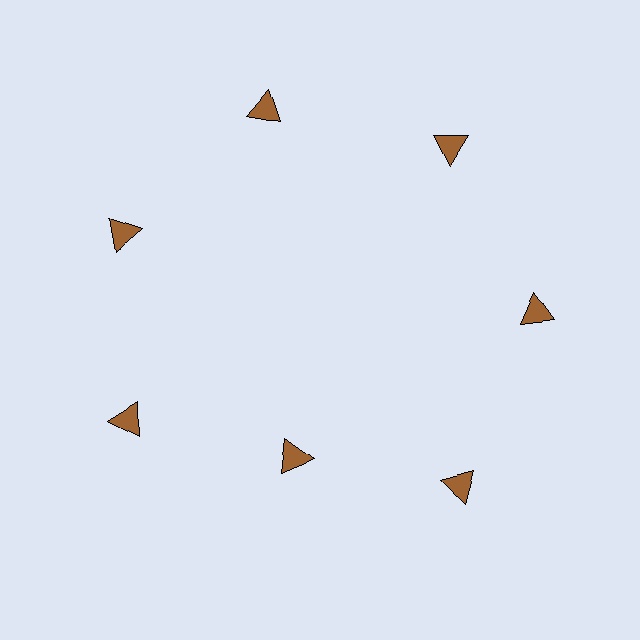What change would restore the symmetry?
The symmetry would be restored by moving it outward, back onto the ring so that all 7 triangles sit at equal angles and equal distance from the center.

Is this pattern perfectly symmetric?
No. The 7 brown triangles are arranged in a ring, but one element near the 6 o'clock position is pulled inward toward the center, breaking the 7-fold rotational symmetry.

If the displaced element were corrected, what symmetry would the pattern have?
It would have 7-fold rotational symmetry — the pattern would map onto itself every 51 degrees.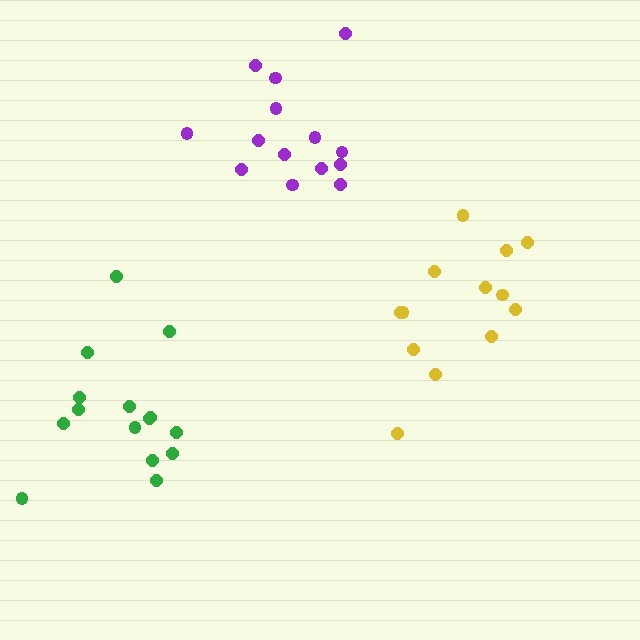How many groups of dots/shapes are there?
There are 3 groups.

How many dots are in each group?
Group 1: 15 dots, Group 2: 14 dots, Group 3: 13 dots (42 total).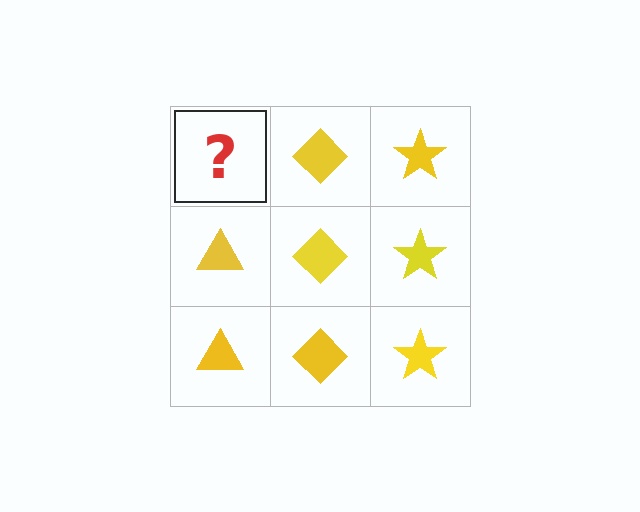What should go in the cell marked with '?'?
The missing cell should contain a yellow triangle.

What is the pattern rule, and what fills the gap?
The rule is that each column has a consistent shape. The gap should be filled with a yellow triangle.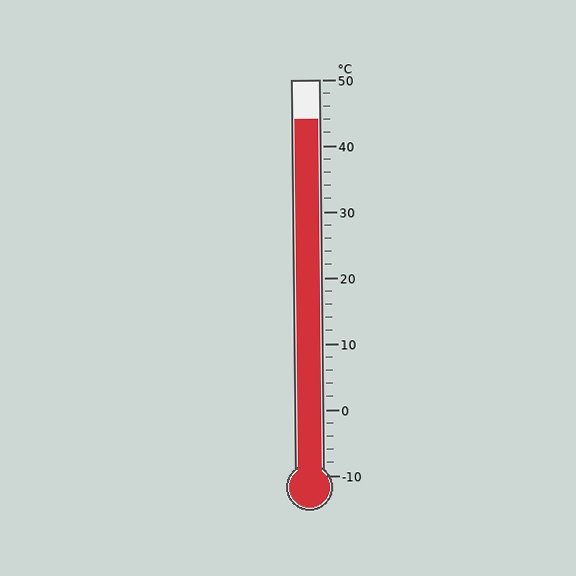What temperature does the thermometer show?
The thermometer shows approximately 44°C.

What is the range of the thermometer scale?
The thermometer scale ranges from -10°C to 50°C.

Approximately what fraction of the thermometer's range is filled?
The thermometer is filled to approximately 90% of its range.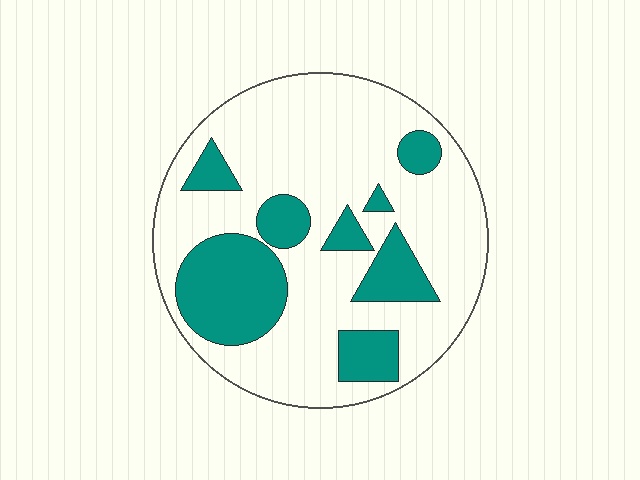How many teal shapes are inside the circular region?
8.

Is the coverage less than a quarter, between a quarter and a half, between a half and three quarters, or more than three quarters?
Between a quarter and a half.